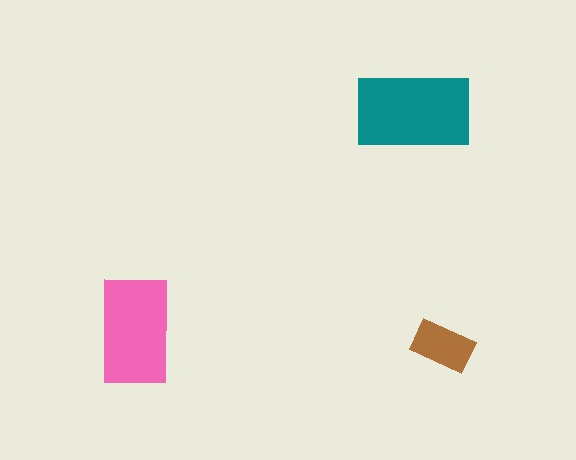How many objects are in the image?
There are 3 objects in the image.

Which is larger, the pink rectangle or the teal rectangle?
The teal one.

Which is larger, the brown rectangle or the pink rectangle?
The pink one.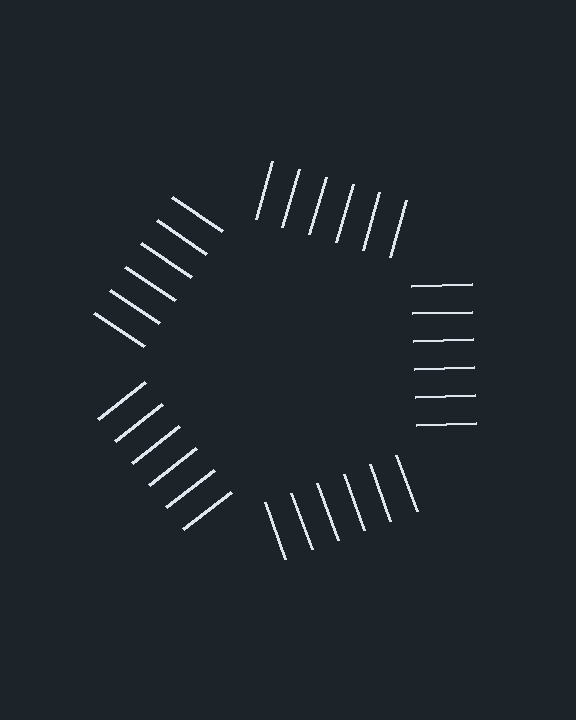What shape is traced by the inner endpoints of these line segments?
An illusory pentagon — the line segments terminate on its edges but no continuous stroke is drawn.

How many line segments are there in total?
30 — 6 along each of the 5 edges.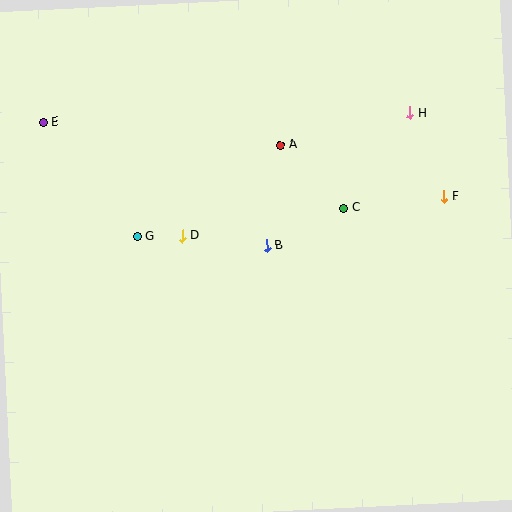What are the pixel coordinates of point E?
Point E is at (43, 122).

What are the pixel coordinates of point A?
Point A is at (281, 145).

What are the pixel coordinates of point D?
Point D is at (182, 236).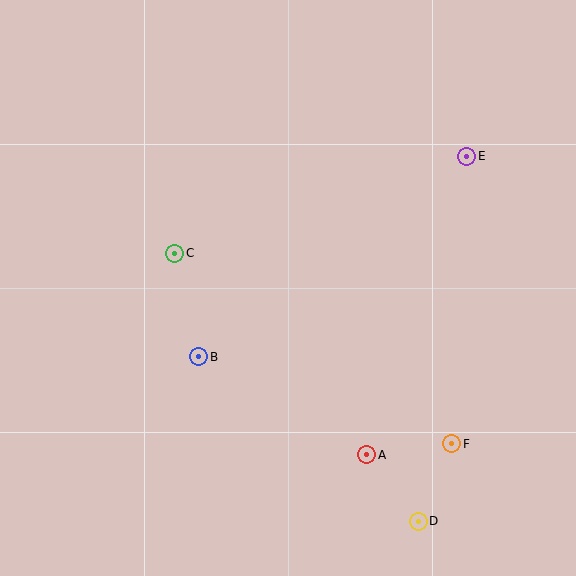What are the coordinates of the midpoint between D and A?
The midpoint between D and A is at (393, 488).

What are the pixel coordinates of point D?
Point D is at (418, 521).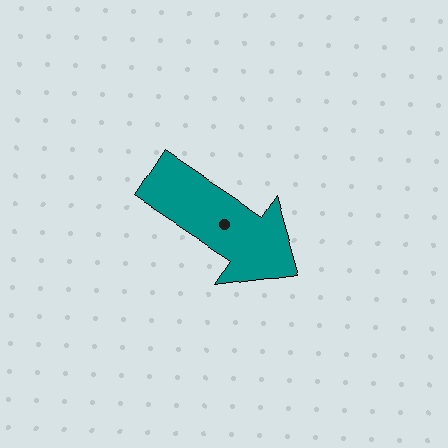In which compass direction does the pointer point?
Southeast.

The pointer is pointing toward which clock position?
Roughly 4 o'clock.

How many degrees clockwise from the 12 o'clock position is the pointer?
Approximately 123 degrees.